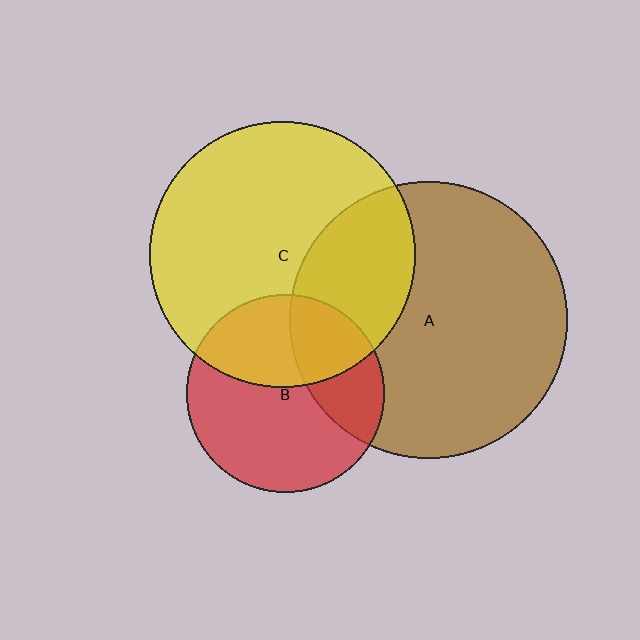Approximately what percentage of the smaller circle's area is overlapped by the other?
Approximately 30%.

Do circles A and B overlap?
Yes.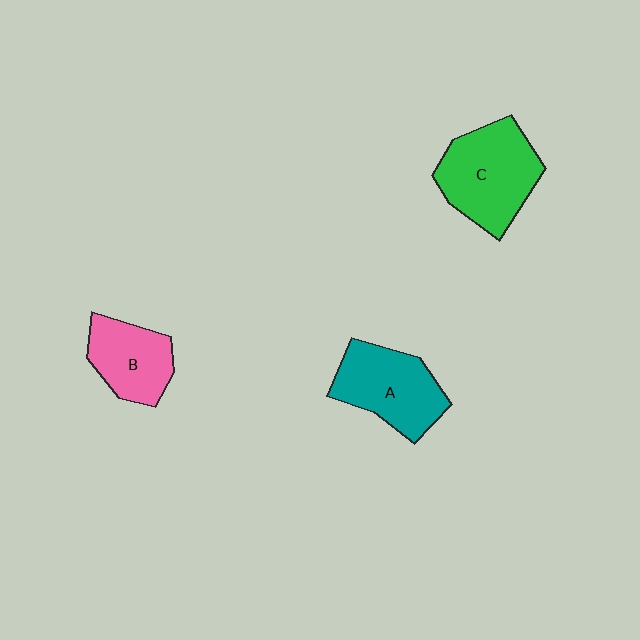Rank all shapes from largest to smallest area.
From largest to smallest: C (green), A (teal), B (pink).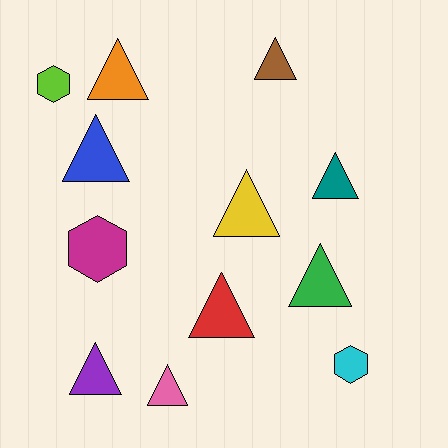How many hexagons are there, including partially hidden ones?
There are 3 hexagons.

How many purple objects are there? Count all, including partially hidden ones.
There is 1 purple object.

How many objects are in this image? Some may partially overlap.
There are 12 objects.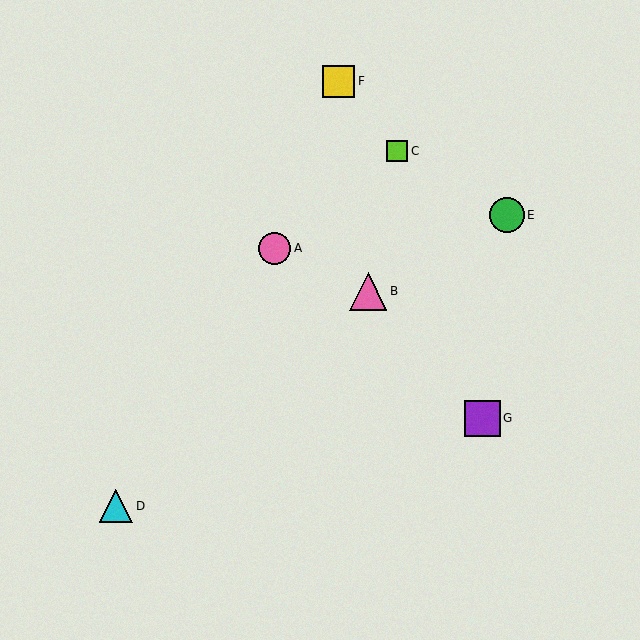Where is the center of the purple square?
The center of the purple square is at (482, 418).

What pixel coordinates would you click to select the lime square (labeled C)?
Click at (397, 151) to select the lime square C.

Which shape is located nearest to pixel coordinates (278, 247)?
The pink circle (labeled A) at (275, 248) is nearest to that location.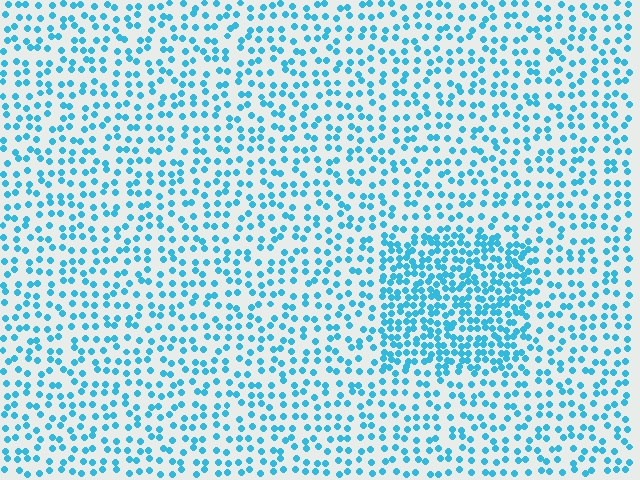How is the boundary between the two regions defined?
The boundary is defined by a change in element density (approximately 2.1x ratio). All elements are the same color, size, and shape.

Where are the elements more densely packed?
The elements are more densely packed inside the rectangle boundary.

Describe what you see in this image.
The image contains small cyan elements arranged at two different densities. A rectangle-shaped region is visible where the elements are more densely packed than the surrounding area.